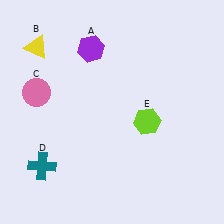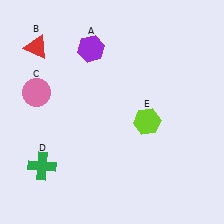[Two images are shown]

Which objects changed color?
B changed from yellow to red. D changed from teal to green.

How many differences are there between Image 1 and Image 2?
There are 2 differences between the two images.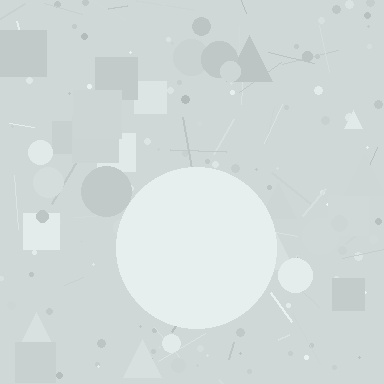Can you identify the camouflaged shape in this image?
The camouflaged shape is a circle.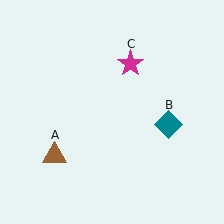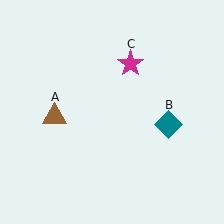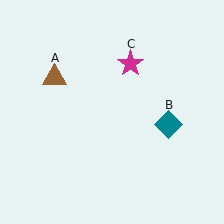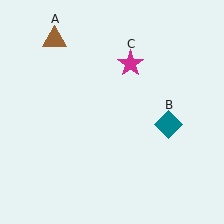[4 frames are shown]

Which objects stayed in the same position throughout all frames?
Teal diamond (object B) and magenta star (object C) remained stationary.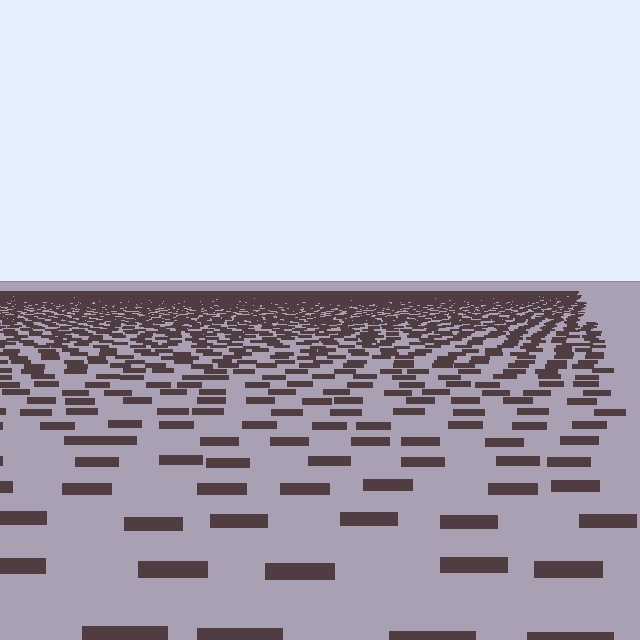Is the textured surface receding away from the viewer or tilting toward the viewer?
The surface is receding away from the viewer. Texture elements get smaller and denser toward the top.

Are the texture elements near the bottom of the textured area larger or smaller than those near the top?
Larger. Near the bottom, elements are closer to the viewer and appear at a bigger on-screen size.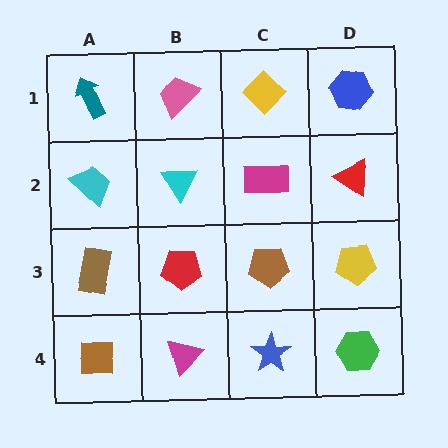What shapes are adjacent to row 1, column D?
A red triangle (row 2, column D), a yellow diamond (row 1, column C).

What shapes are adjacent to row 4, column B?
A red pentagon (row 3, column B), a brown square (row 4, column A), a blue star (row 4, column C).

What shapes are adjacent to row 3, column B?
A cyan triangle (row 2, column B), a magenta triangle (row 4, column B), a brown rectangle (row 3, column A), a brown pentagon (row 3, column C).